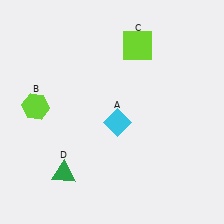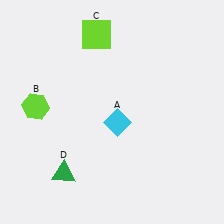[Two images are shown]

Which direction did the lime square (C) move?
The lime square (C) moved left.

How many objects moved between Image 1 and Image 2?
1 object moved between the two images.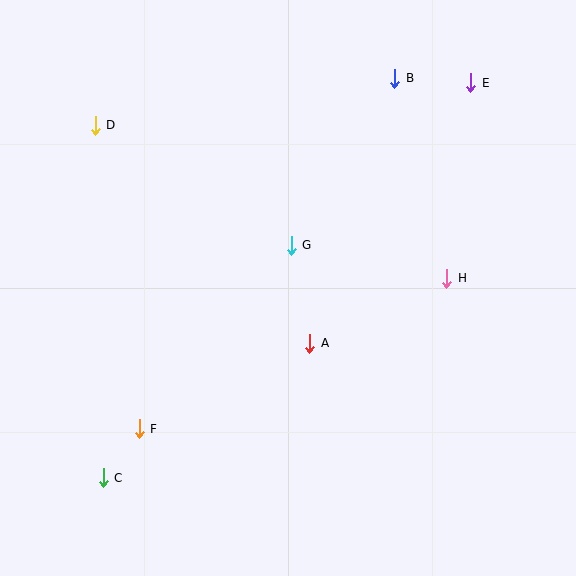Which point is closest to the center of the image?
Point G at (291, 245) is closest to the center.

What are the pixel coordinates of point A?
Point A is at (310, 343).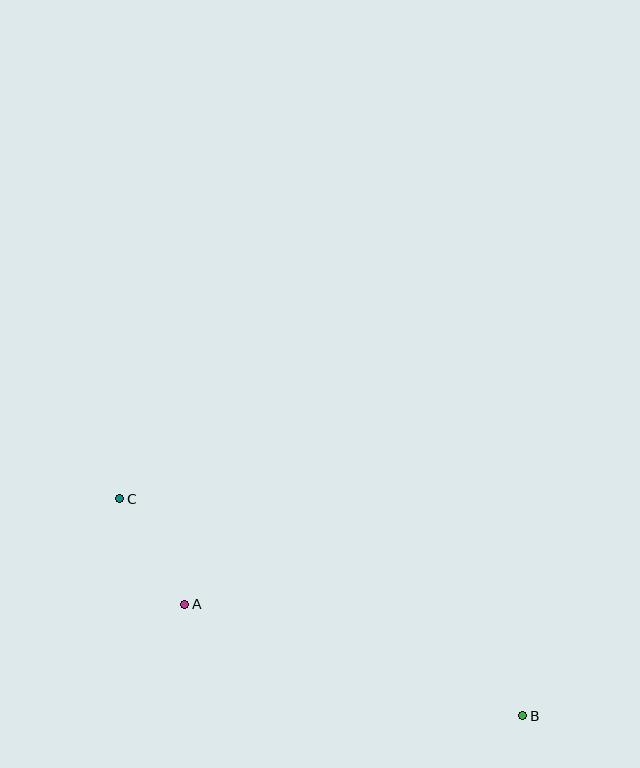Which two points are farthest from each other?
Points B and C are farthest from each other.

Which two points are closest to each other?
Points A and C are closest to each other.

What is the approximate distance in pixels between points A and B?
The distance between A and B is approximately 356 pixels.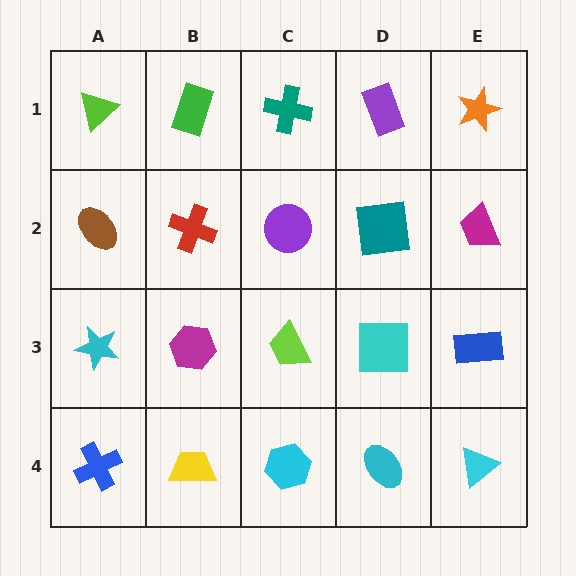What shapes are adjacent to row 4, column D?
A cyan square (row 3, column D), a cyan hexagon (row 4, column C), a cyan triangle (row 4, column E).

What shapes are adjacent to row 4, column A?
A cyan star (row 3, column A), a yellow trapezoid (row 4, column B).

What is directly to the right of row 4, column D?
A cyan triangle.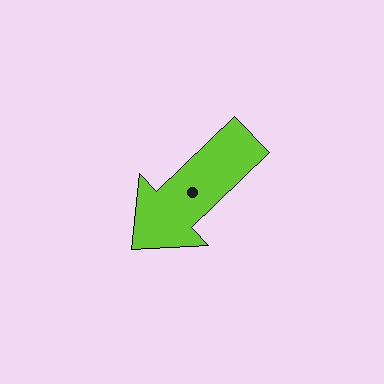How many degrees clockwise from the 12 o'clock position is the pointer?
Approximately 226 degrees.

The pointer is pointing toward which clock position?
Roughly 8 o'clock.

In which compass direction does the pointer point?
Southwest.